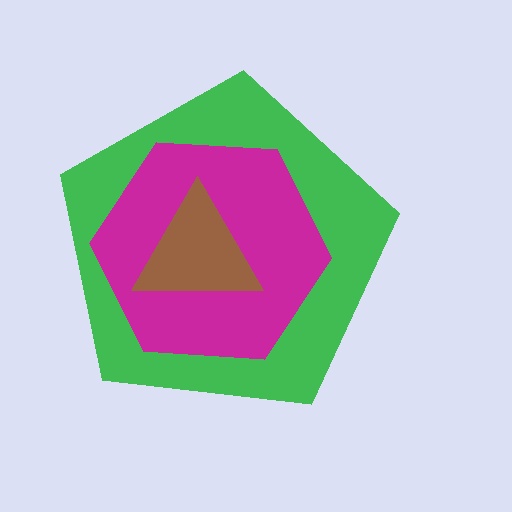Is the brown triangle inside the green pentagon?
Yes.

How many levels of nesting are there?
3.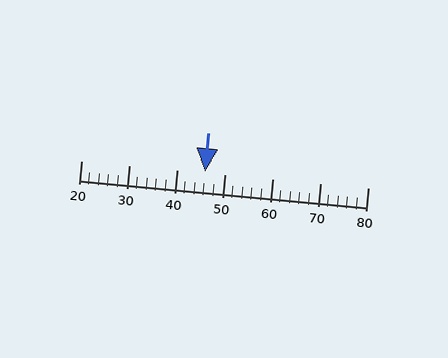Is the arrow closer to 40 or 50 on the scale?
The arrow is closer to 50.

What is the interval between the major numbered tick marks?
The major tick marks are spaced 10 units apart.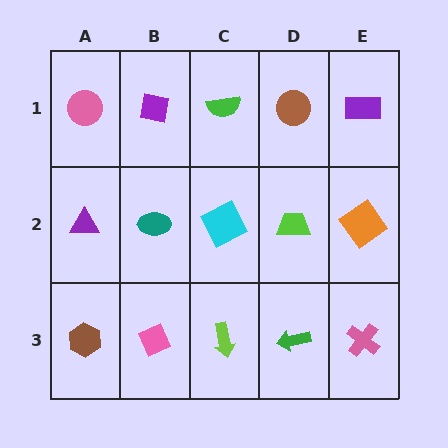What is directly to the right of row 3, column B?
A lime arrow.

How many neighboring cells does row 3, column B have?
3.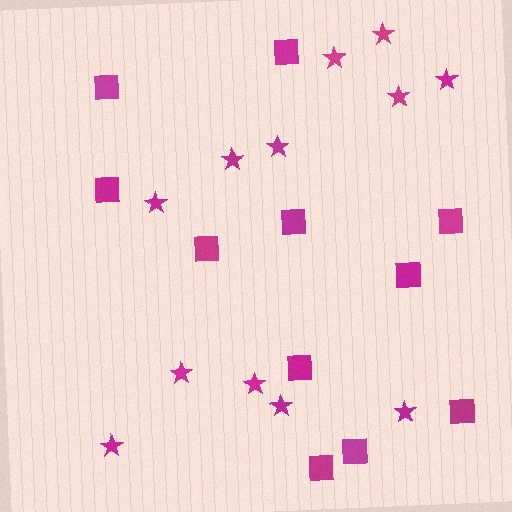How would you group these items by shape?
There are 2 groups: one group of squares (11) and one group of stars (12).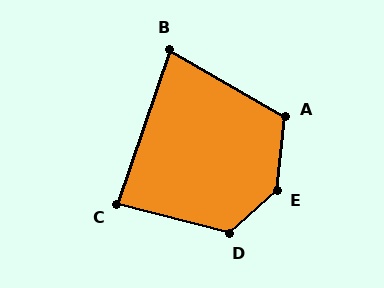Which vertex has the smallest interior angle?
B, at approximately 79 degrees.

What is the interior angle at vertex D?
Approximately 124 degrees (obtuse).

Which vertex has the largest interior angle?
E, at approximately 138 degrees.